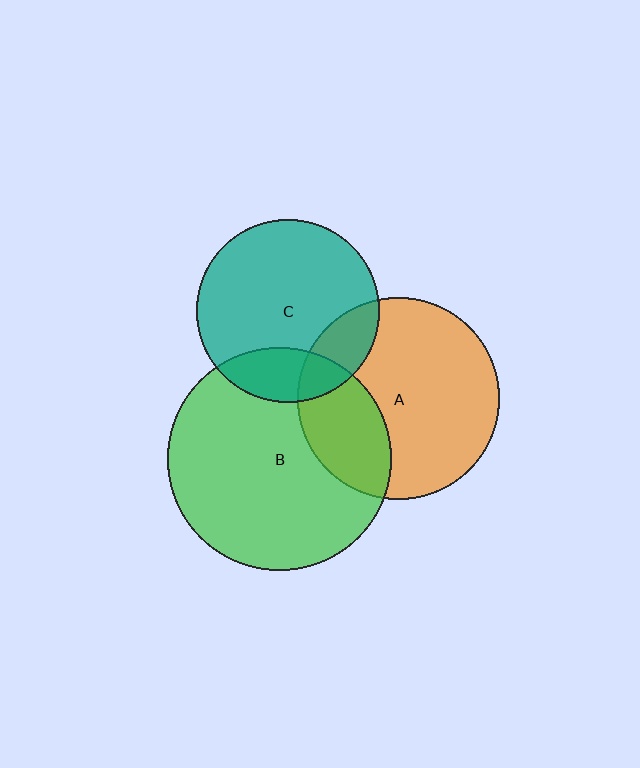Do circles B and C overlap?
Yes.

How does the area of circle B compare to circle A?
Approximately 1.2 times.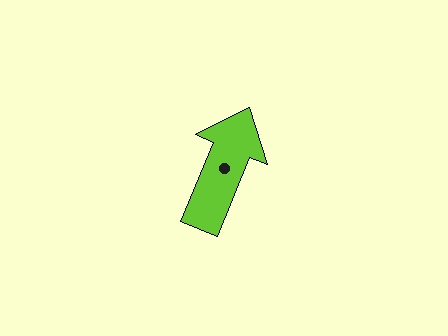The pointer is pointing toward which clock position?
Roughly 1 o'clock.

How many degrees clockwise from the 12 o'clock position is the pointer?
Approximately 22 degrees.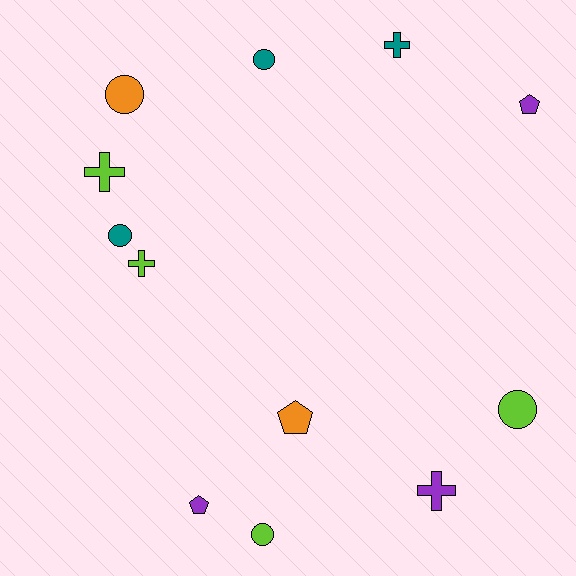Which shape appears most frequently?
Circle, with 5 objects.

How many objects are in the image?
There are 12 objects.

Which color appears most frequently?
Lime, with 4 objects.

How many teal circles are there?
There are 2 teal circles.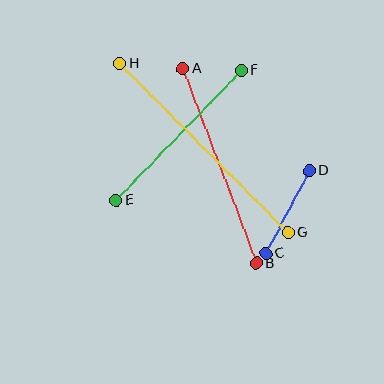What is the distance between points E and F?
The distance is approximately 181 pixels.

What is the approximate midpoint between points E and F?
The midpoint is at approximately (179, 135) pixels.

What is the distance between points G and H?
The distance is approximately 238 pixels.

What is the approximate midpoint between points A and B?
The midpoint is at approximately (220, 166) pixels.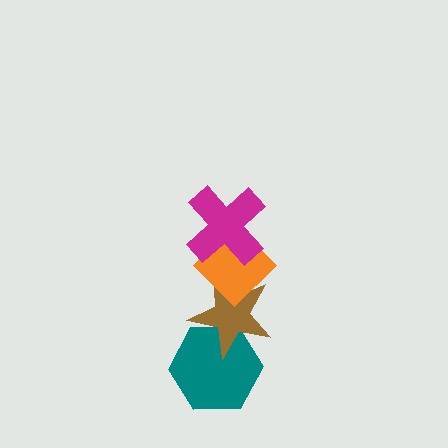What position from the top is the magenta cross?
The magenta cross is 1st from the top.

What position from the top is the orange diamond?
The orange diamond is 2nd from the top.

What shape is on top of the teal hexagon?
The brown star is on top of the teal hexagon.